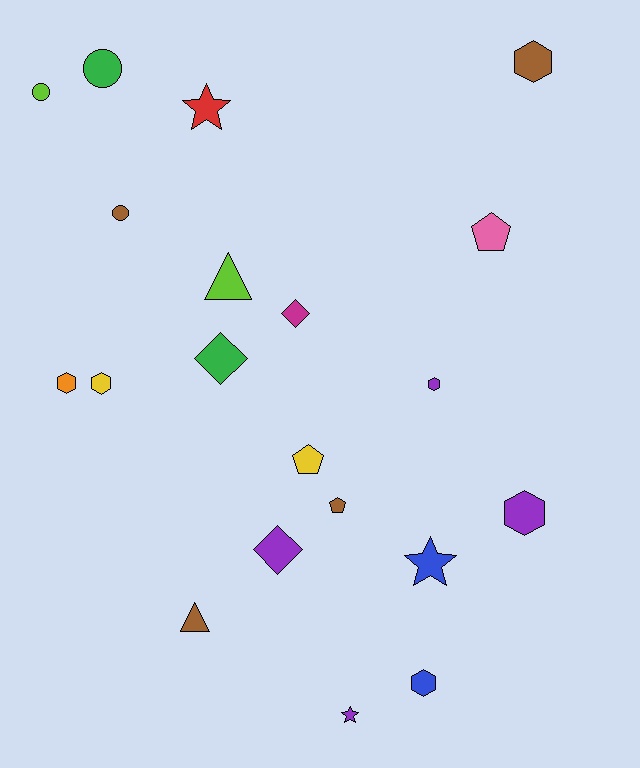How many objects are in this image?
There are 20 objects.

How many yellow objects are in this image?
There are 2 yellow objects.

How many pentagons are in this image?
There are 3 pentagons.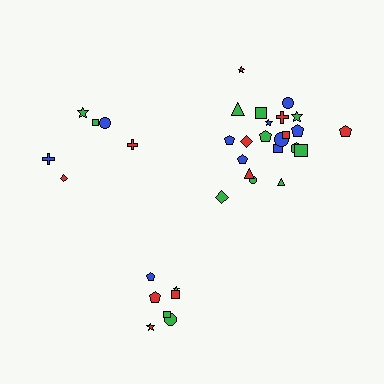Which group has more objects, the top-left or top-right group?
The top-right group.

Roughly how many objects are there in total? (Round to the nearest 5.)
Roughly 35 objects in total.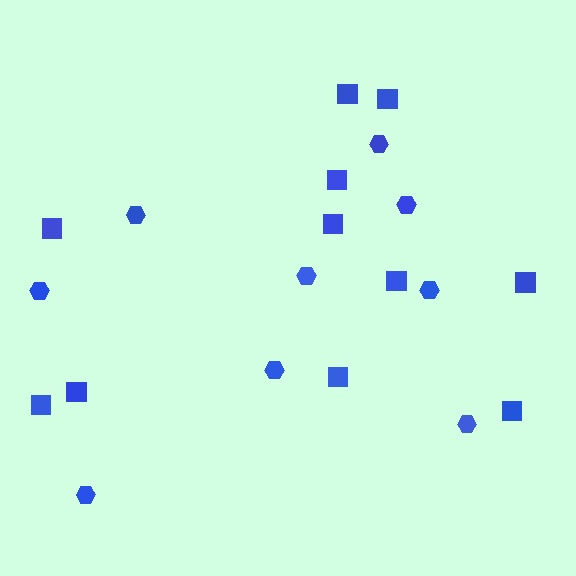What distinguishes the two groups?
There are 2 groups: one group of squares (11) and one group of hexagons (9).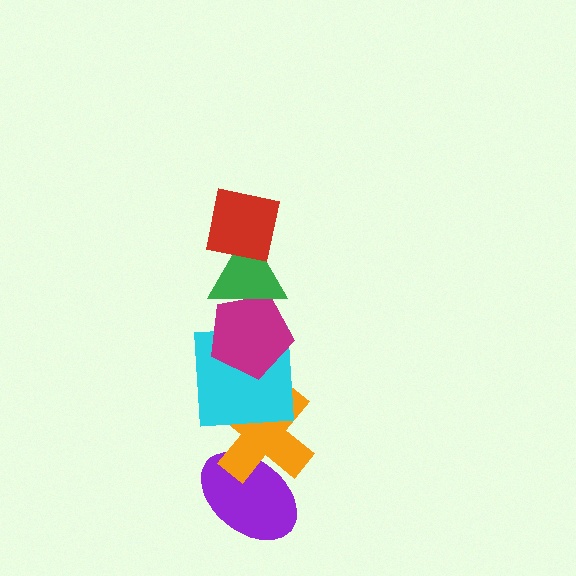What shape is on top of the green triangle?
The red square is on top of the green triangle.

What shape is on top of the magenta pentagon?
The green triangle is on top of the magenta pentagon.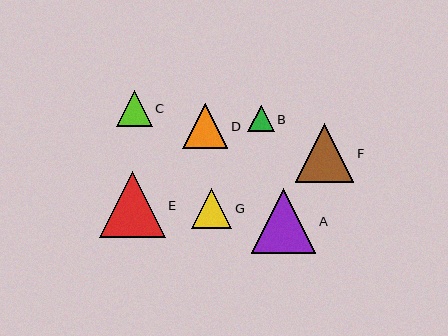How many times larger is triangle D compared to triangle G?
Triangle D is approximately 1.1 times the size of triangle G.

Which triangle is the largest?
Triangle E is the largest with a size of approximately 66 pixels.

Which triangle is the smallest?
Triangle B is the smallest with a size of approximately 26 pixels.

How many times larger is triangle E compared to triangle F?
Triangle E is approximately 1.1 times the size of triangle F.